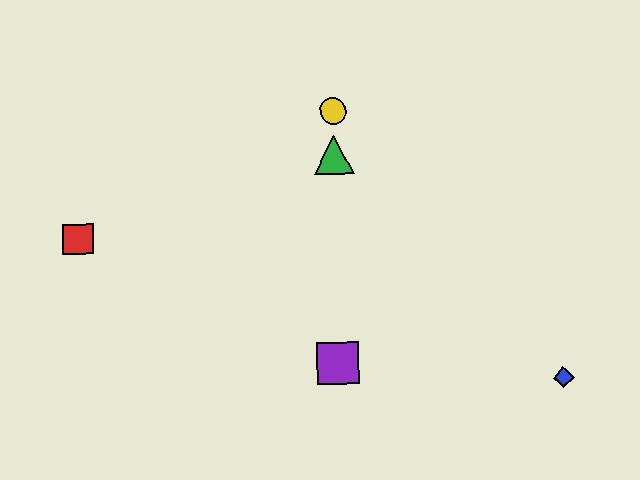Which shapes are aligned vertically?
The green triangle, the yellow circle, the purple square are aligned vertically.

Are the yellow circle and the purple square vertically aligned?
Yes, both are at x≈333.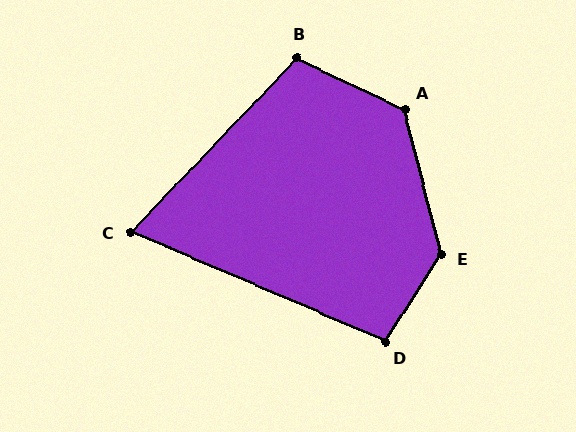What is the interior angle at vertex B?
Approximately 108 degrees (obtuse).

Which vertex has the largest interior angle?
E, at approximately 133 degrees.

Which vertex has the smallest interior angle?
C, at approximately 70 degrees.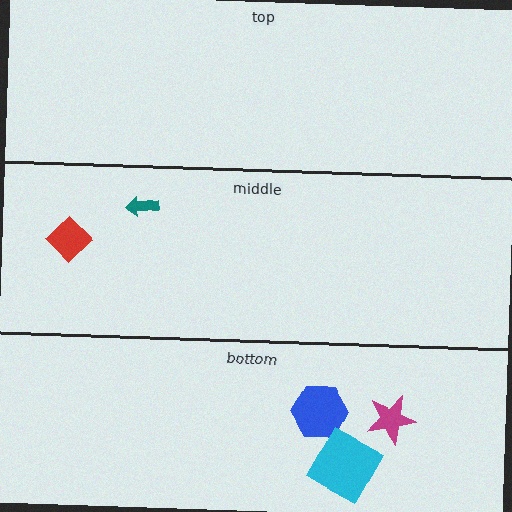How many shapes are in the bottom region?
3.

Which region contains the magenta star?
The bottom region.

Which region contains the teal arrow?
The middle region.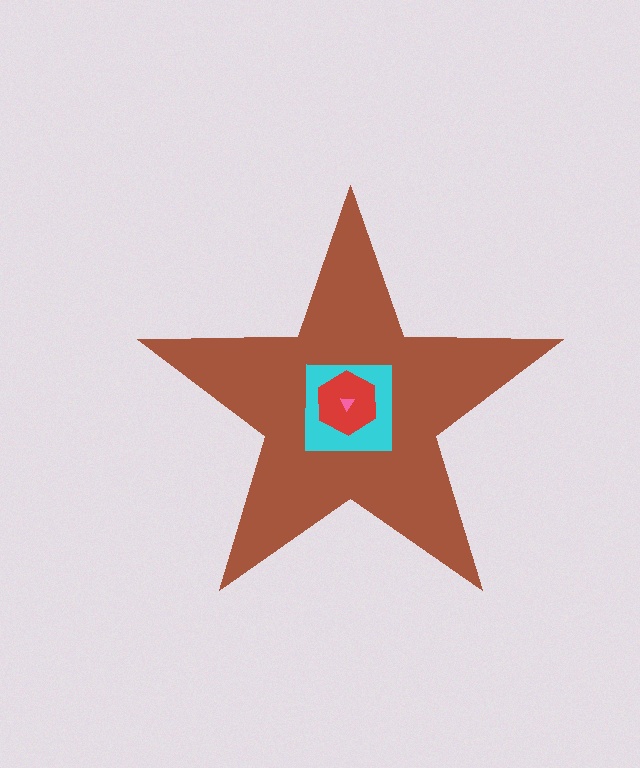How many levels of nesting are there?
4.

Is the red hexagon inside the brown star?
Yes.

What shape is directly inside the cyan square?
The red hexagon.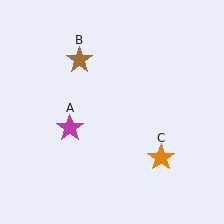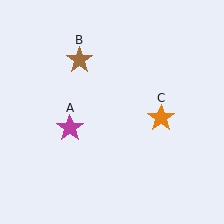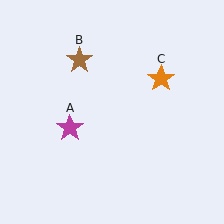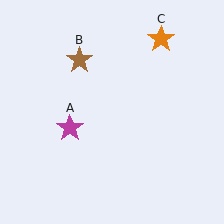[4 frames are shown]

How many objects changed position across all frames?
1 object changed position: orange star (object C).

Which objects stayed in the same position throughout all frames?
Magenta star (object A) and brown star (object B) remained stationary.